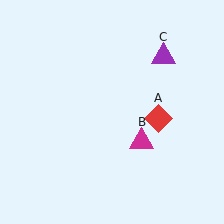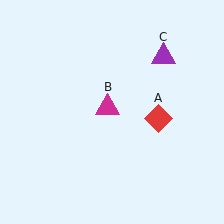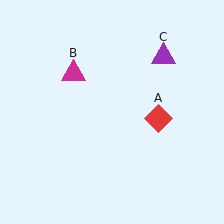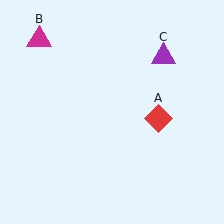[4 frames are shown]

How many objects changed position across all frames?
1 object changed position: magenta triangle (object B).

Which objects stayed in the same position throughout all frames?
Red diamond (object A) and purple triangle (object C) remained stationary.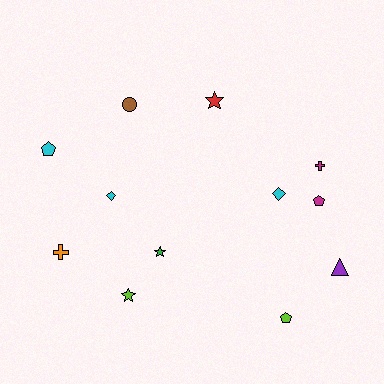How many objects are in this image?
There are 12 objects.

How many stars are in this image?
There are 3 stars.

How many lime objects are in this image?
There are 2 lime objects.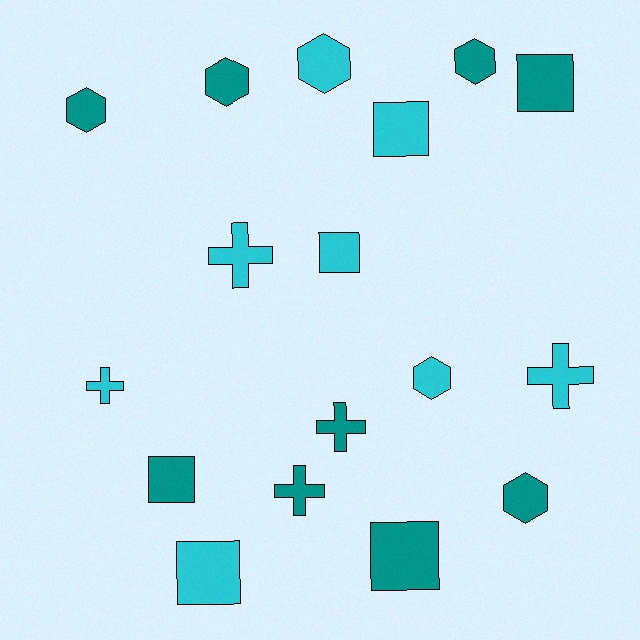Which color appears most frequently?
Teal, with 9 objects.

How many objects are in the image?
There are 17 objects.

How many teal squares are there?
There are 3 teal squares.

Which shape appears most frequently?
Hexagon, with 6 objects.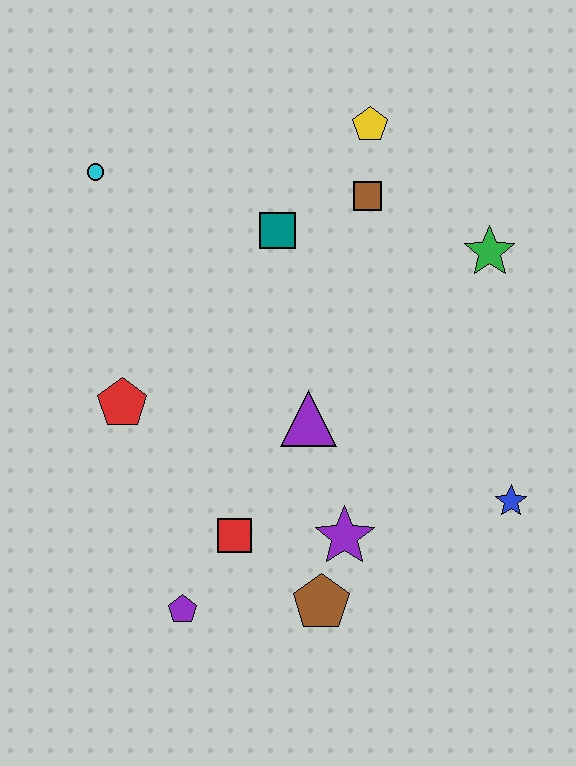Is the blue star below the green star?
Yes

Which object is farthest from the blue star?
The cyan circle is farthest from the blue star.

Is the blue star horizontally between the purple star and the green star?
No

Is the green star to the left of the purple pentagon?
No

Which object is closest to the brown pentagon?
The purple star is closest to the brown pentagon.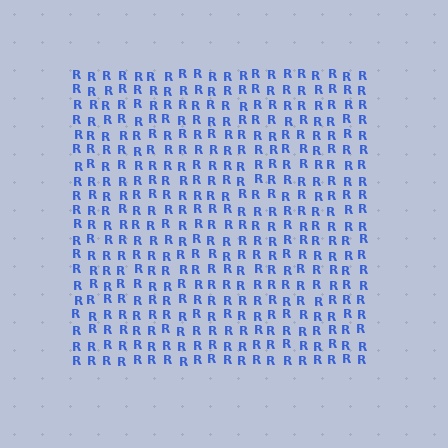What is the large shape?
The large shape is a square.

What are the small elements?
The small elements are letter R's.